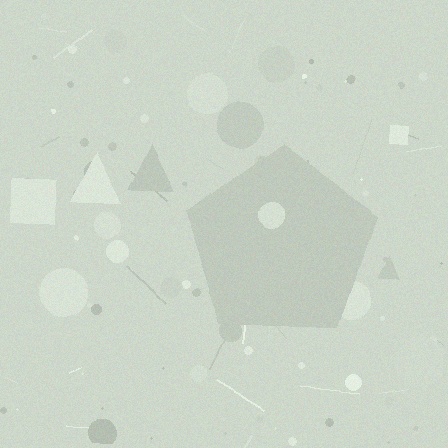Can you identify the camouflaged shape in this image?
The camouflaged shape is a pentagon.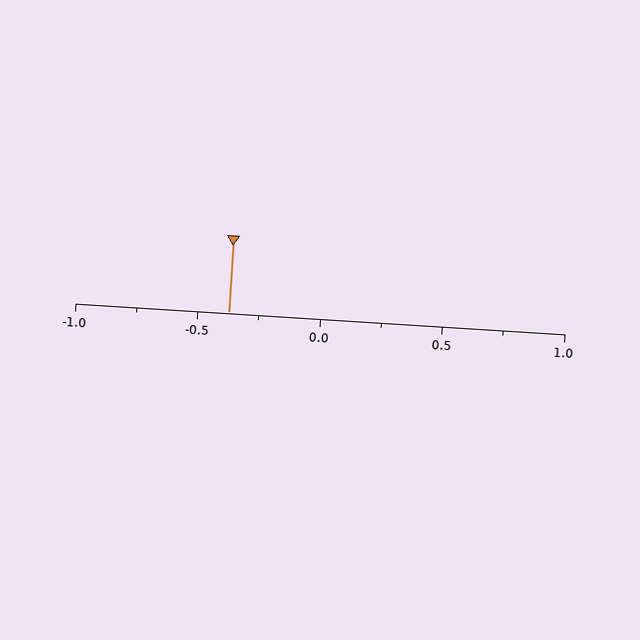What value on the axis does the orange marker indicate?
The marker indicates approximately -0.38.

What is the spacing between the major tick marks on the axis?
The major ticks are spaced 0.5 apart.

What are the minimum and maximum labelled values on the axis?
The axis runs from -1.0 to 1.0.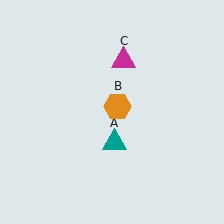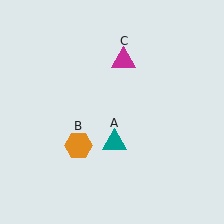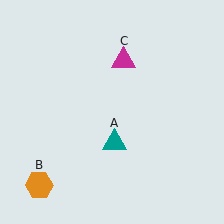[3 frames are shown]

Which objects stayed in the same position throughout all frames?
Teal triangle (object A) and magenta triangle (object C) remained stationary.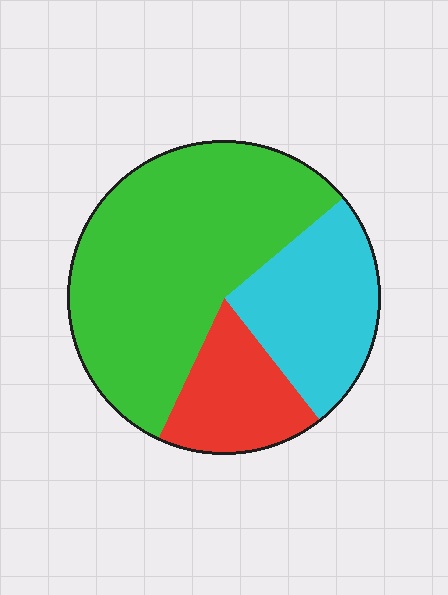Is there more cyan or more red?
Cyan.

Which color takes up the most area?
Green, at roughly 55%.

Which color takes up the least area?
Red, at roughly 15%.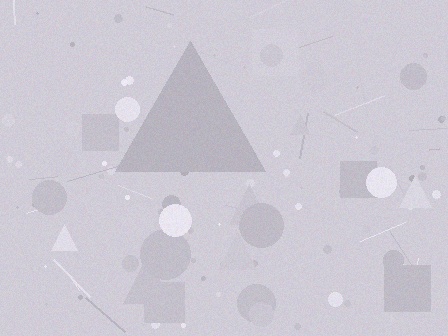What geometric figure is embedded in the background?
A triangle is embedded in the background.